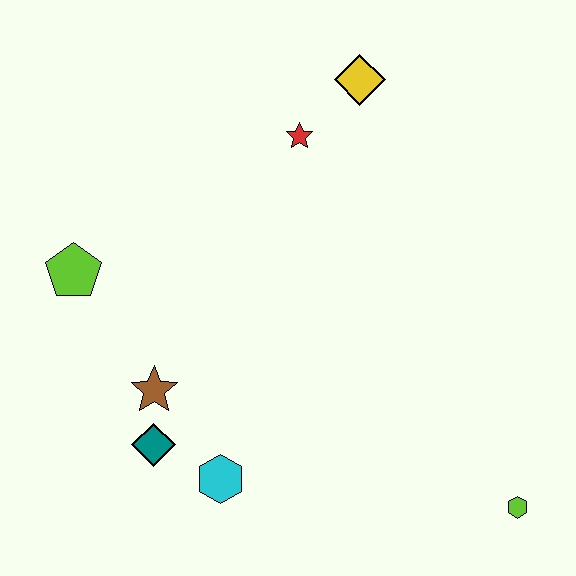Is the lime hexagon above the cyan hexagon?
No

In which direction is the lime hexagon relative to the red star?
The lime hexagon is below the red star.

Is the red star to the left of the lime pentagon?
No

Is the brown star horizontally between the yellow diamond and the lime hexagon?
No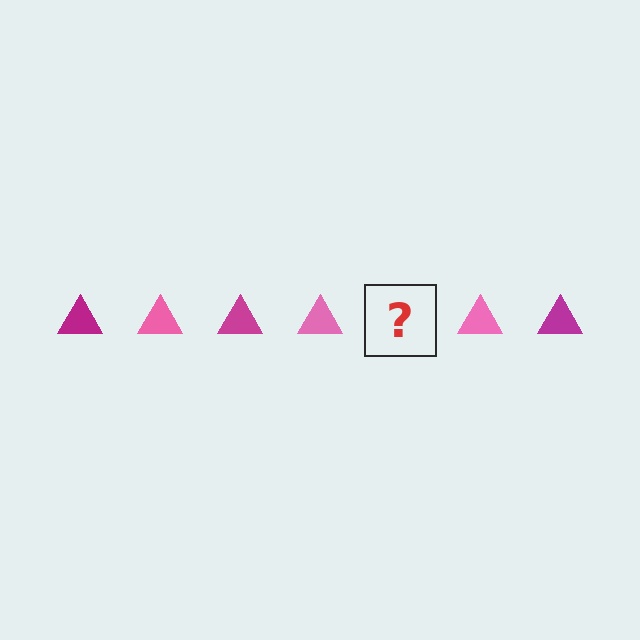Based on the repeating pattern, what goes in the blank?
The blank should be a magenta triangle.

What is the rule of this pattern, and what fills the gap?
The rule is that the pattern cycles through magenta, pink triangles. The gap should be filled with a magenta triangle.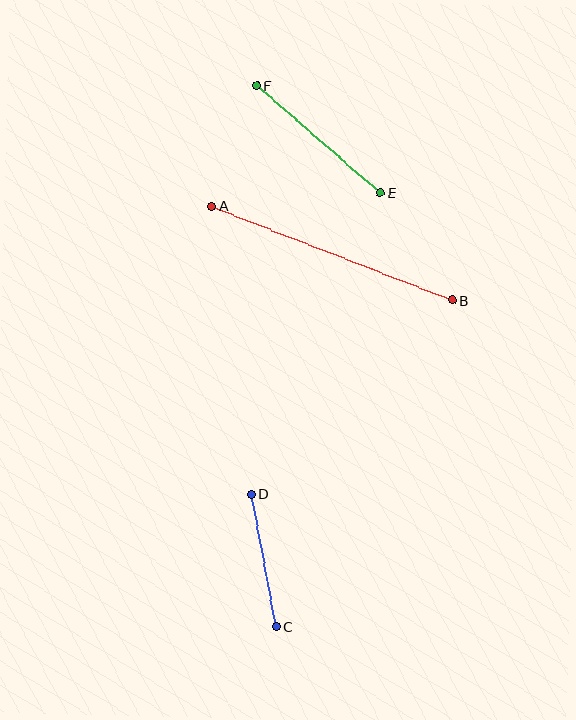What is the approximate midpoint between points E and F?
The midpoint is at approximately (318, 139) pixels.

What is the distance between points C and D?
The distance is approximately 134 pixels.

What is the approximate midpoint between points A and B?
The midpoint is at approximately (332, 253) pixels.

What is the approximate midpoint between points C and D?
The midpoint is at approximately (264, 561) pixels.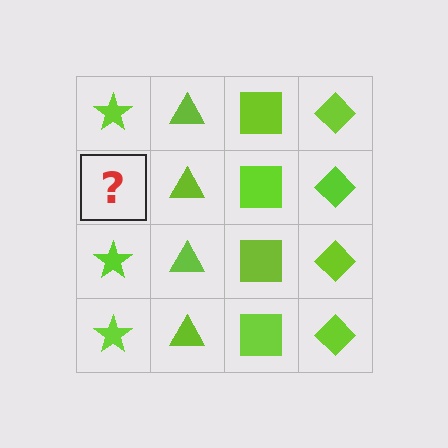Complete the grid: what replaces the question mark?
The question mark should be replaced with a lime star.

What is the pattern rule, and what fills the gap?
The rule is that each column has a consistent shape. The gap should be filled with a lime star.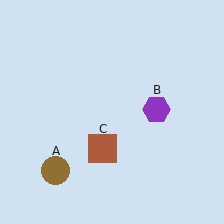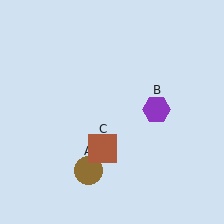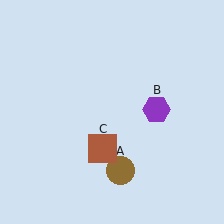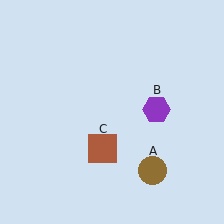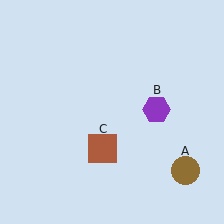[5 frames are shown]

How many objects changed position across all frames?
1 object changed position: brown circle (object A).